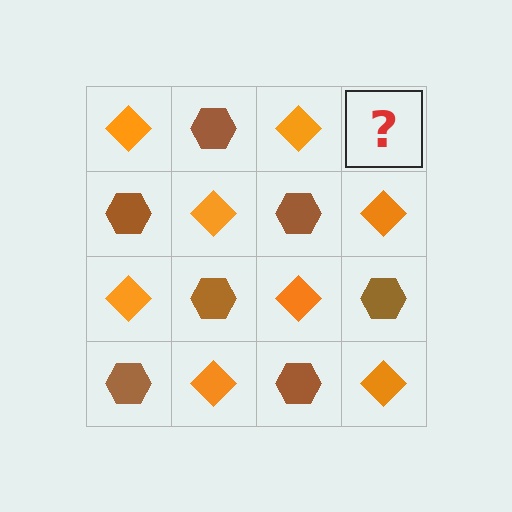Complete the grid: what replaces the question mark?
The question mark should be replaced with a brown hexagon.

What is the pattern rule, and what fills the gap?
The rule is that it alternates orange diamond and brown hexagon in a checkerboard pattern. The gap should be filled with a brown hexagon.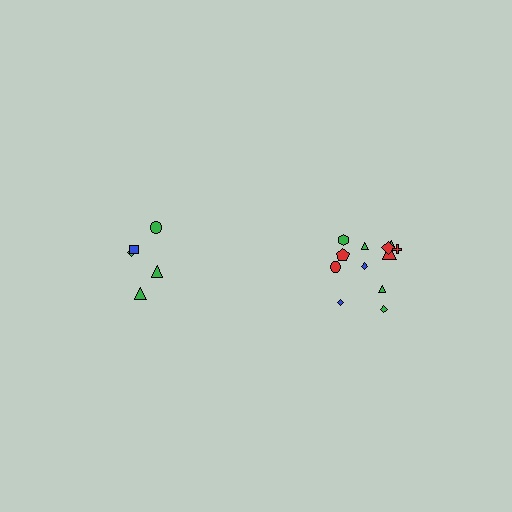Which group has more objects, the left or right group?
The right group.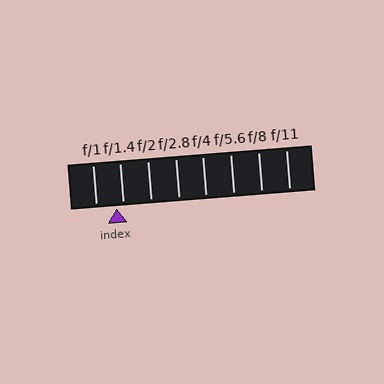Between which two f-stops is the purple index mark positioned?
The index mark is between f/1 and f/1.4.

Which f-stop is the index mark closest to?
The index mark is closest to f/1.4.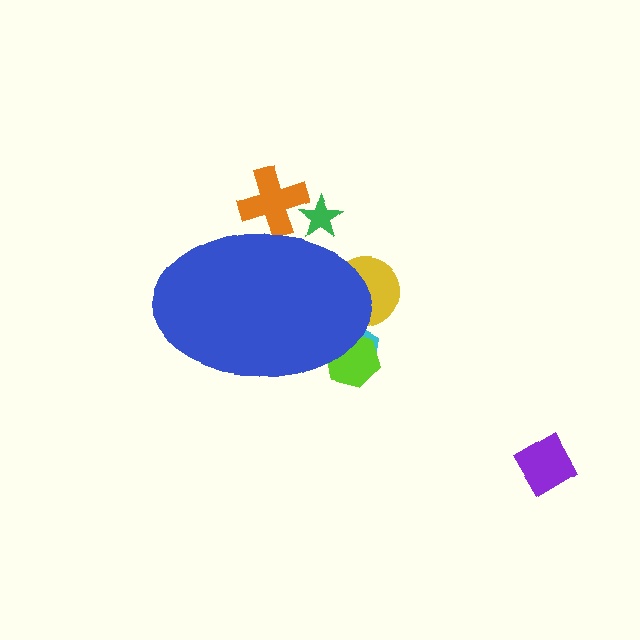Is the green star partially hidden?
Yes, the green star is partially hidden behind the blue ellipse.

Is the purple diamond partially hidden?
No, the purple diamond is fully visible.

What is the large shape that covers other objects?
A blue ellipse.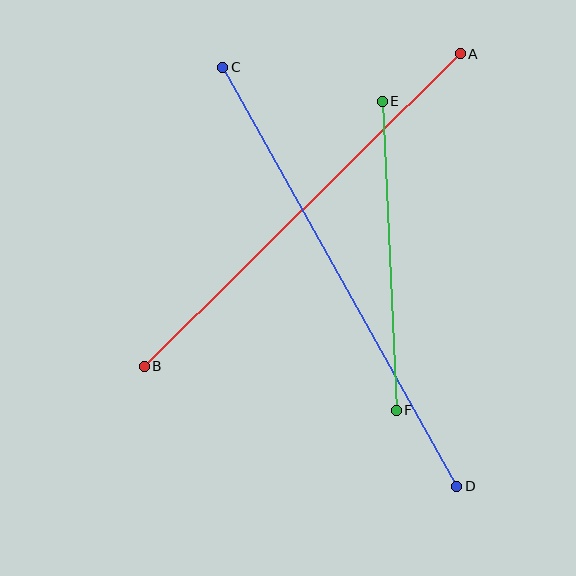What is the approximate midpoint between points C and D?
The midpoint is at approximately (340, 277) pixels.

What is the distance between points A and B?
The distance is approximately 444 pixels.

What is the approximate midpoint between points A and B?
The midpoint is at approximately (302, 210) pixels.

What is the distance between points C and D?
The distance is approximately 480 pixels.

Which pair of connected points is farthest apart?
Points C and D are farthest apart.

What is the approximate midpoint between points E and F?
The midpoint is at approximately (389, 256) pixels.